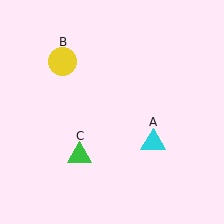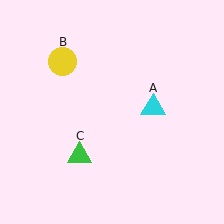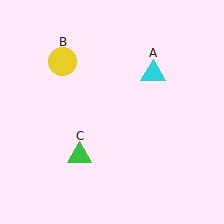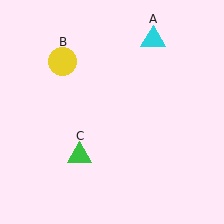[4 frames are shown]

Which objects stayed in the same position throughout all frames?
Yellow circle (object B) and green triangle (object C) remained stationary.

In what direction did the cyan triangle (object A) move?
The cyan triangle (object A) moved up.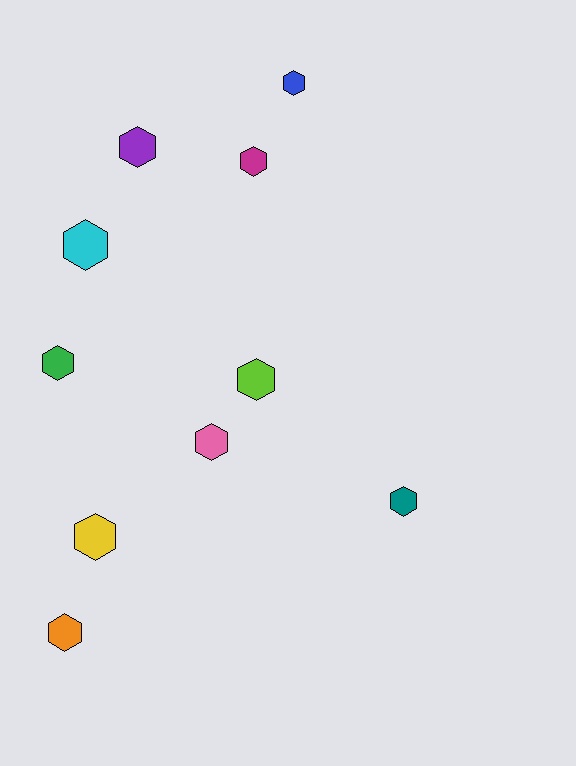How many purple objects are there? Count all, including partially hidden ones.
There is 1 purple object.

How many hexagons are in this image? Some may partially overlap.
There are 10 hexagons.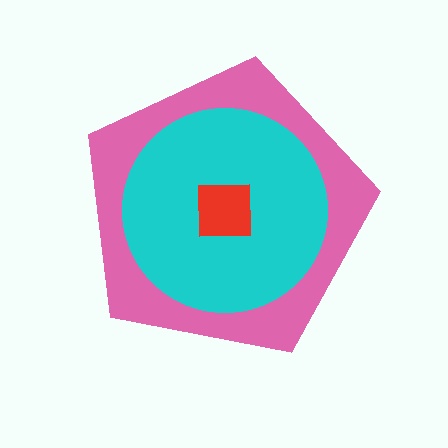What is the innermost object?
The red square.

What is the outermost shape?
The pink pentagon.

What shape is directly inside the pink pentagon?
The cyan circle.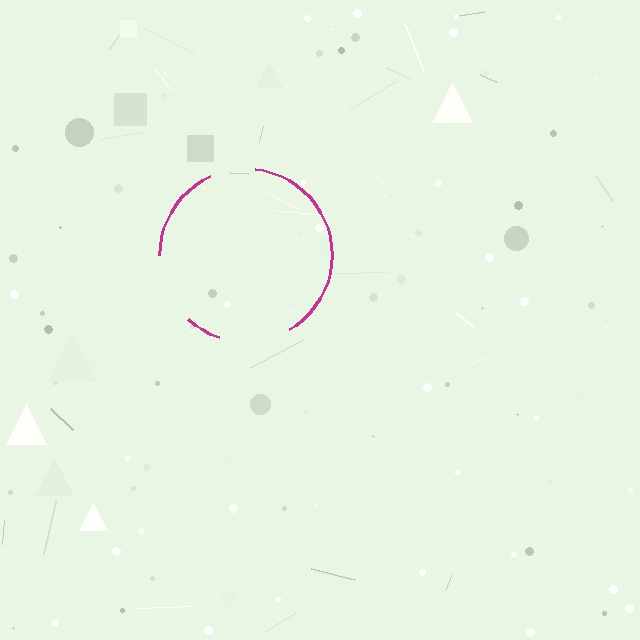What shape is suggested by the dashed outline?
The dashed outline suggests a circle.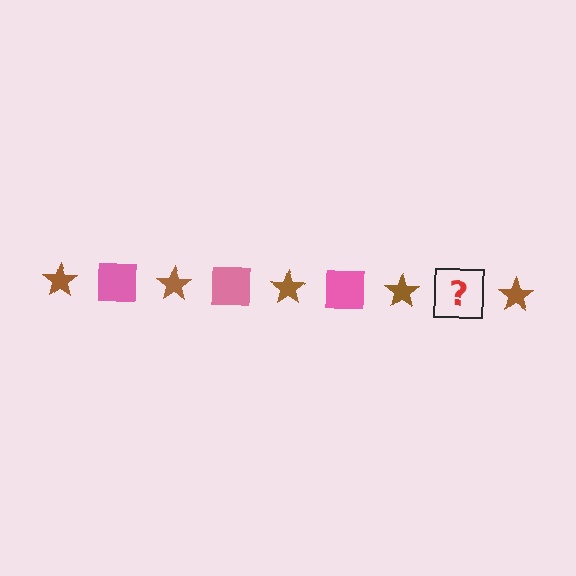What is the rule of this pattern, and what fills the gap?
The rule is that the pattern alternates between brown star and pink square. The gap should be filled with a pink square.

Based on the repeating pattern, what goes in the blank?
The blank should be a pink square.